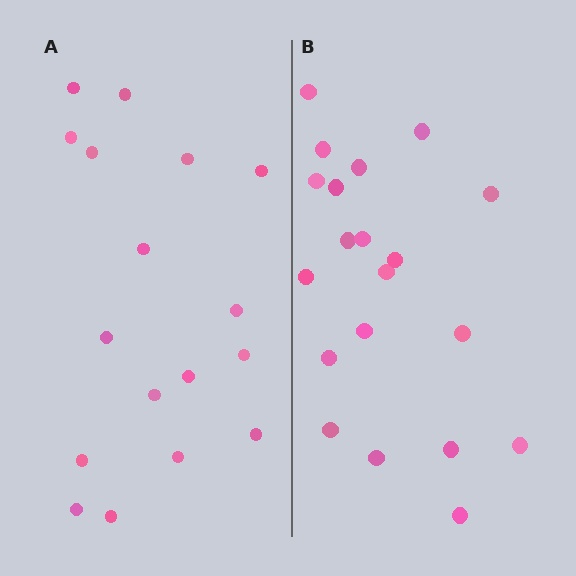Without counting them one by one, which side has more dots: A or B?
Region B (the right region) has more dots.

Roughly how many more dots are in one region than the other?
Region B has just a few more — roughly 2 or 3 more dots than region A.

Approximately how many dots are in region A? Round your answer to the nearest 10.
About 20 dots. (The exact count is 17, which rounds to 20.)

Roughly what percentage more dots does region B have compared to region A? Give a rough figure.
About 20% more.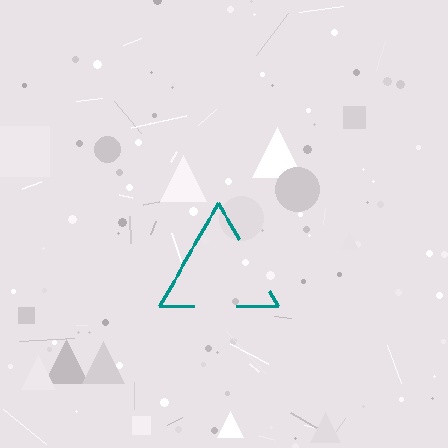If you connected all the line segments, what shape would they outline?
They would outline a triangle.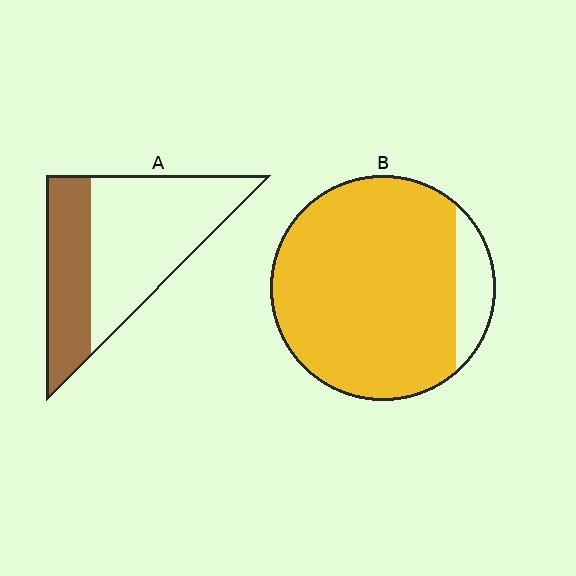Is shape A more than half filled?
No.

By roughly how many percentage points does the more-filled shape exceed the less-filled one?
By roughly 50 percentage points (B over A).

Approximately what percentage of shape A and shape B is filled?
A is approximately 35% and B is approximately 90%.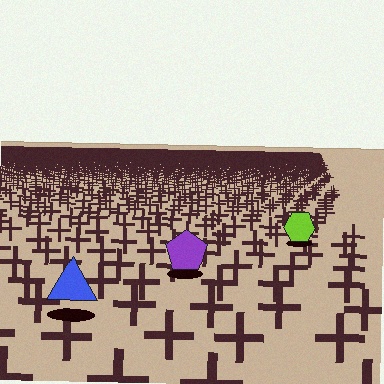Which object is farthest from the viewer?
The lime hexagon is farthest from the viewer. It appears smaller and the ground texture around it is denser.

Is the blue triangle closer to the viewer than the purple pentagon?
Yes. The blue triangle is closer — you can tell from the texture gradient: the ground texture is coarser near it.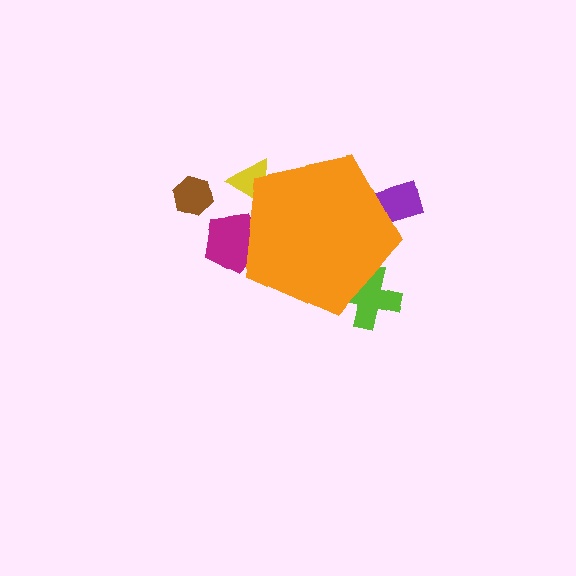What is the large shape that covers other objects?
An orange pentagon.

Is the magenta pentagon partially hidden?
Yes, the magenta pentagon is partially hidden behind the orange pentagon.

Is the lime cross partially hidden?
Yes, the lime cross is partially hidden behind the orange pentagon.